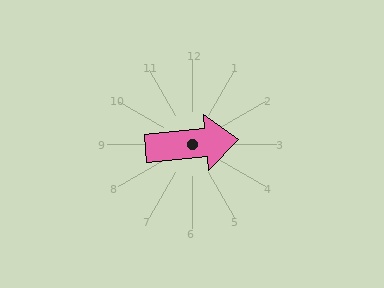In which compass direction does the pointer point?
East.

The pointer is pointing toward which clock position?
Roughly 3 o'clock.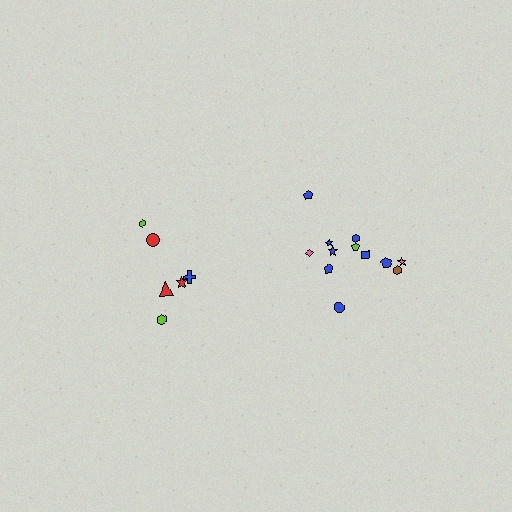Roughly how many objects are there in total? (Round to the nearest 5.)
Roughly 20 objects in total.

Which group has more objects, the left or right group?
The right group.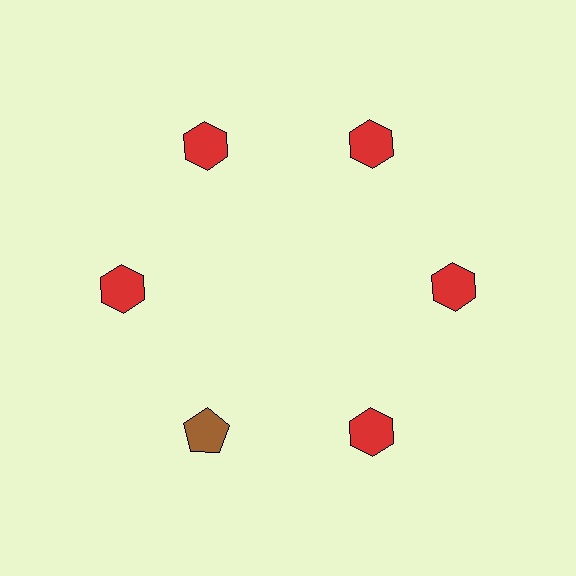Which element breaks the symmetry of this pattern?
The brown pentagon at roughly the 7 o'clock position breaks the symmetry. All other shapes are red hexagons.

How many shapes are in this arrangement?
There are 6 shapes arranged in a ring pattern.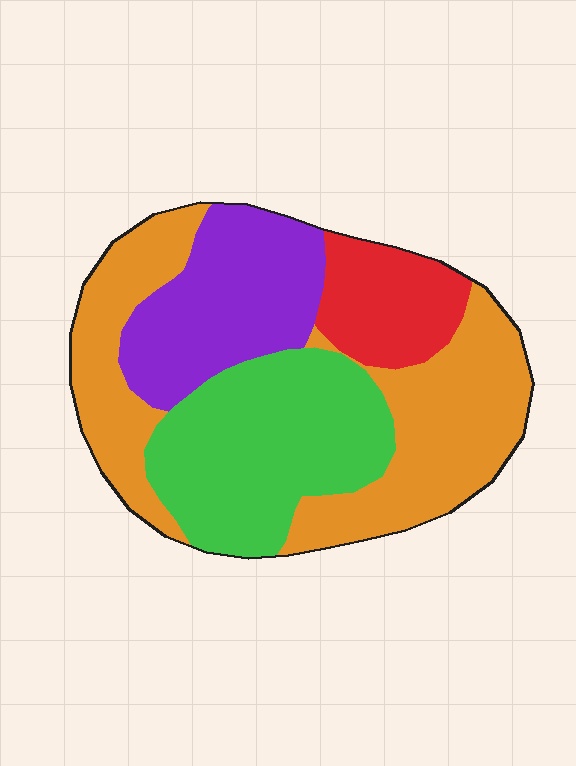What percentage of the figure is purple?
Purple takes up less than a quarter of the figure.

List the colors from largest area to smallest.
From largest to smallest: orange, green, purple, red.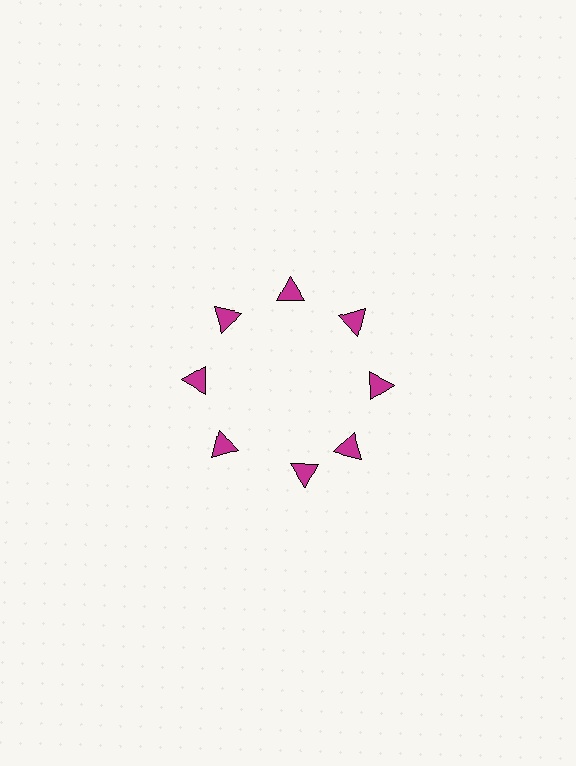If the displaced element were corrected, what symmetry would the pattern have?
It would have 8-fold rotational symmetry — the pattern would map onto itself every 45 degrees.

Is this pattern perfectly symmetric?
No. The 8 magenta triangles are arranged in a ring, but one element near the 6 o'clock position is rotated out of alignment along the ring, breaking the 8-fold rotational symmetry.